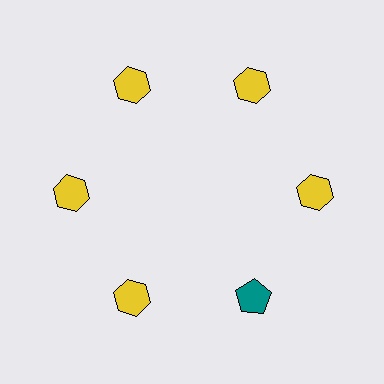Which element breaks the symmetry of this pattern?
The teal pentagon at roughly the 5 o'clock position breaks the symmetry. All other shapes are yellow hexagons.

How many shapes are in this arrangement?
There are 6 shapes arranged in a ring pattern.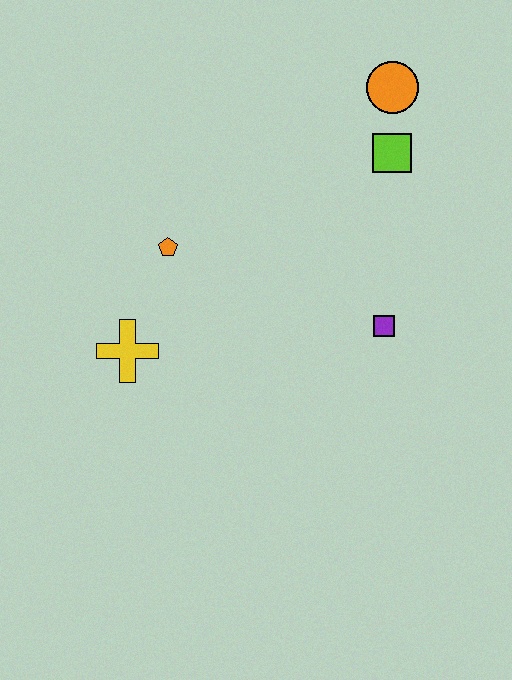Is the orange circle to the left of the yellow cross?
No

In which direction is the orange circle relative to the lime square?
The orange circle is above the lime square.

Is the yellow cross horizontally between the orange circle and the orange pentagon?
No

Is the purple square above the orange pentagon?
No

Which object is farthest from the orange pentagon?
The orange circle is farthest from the orange pentagon.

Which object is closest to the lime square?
The orange circle is closest to the lime square.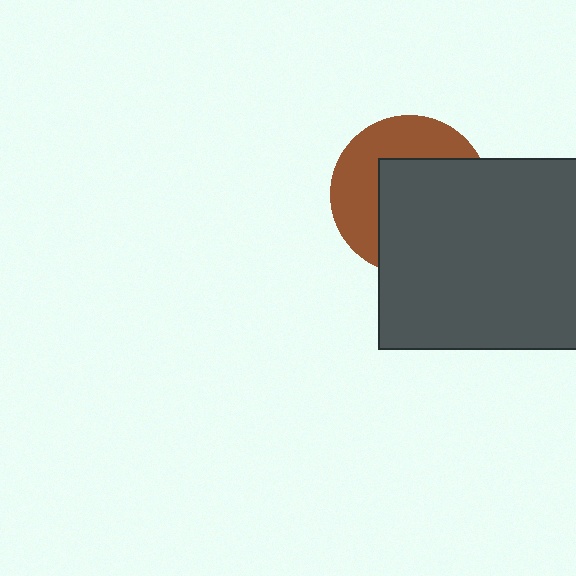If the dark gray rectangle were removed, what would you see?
You would see the complete brown circle.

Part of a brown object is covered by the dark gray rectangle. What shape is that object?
It is a circle.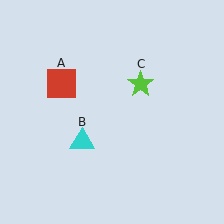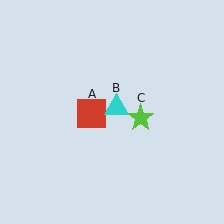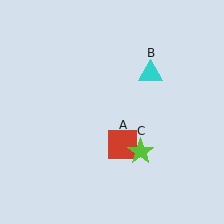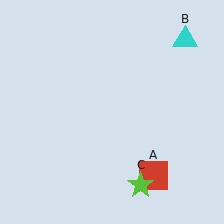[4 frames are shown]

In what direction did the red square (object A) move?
The red square (object A) moved down and to the right.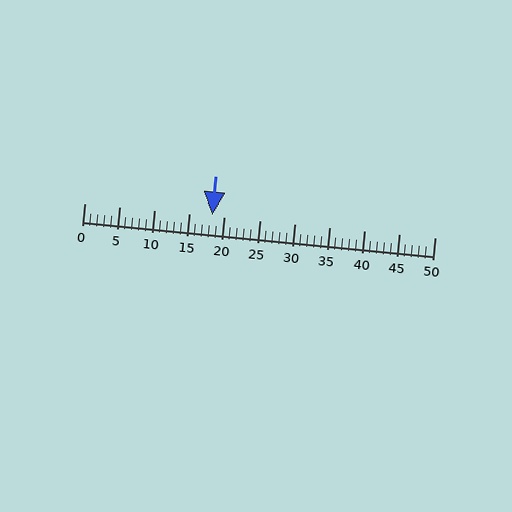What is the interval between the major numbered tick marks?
The major tick marks are spaced 5 units apart.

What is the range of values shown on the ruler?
The ruler shows values from 0 to 50.